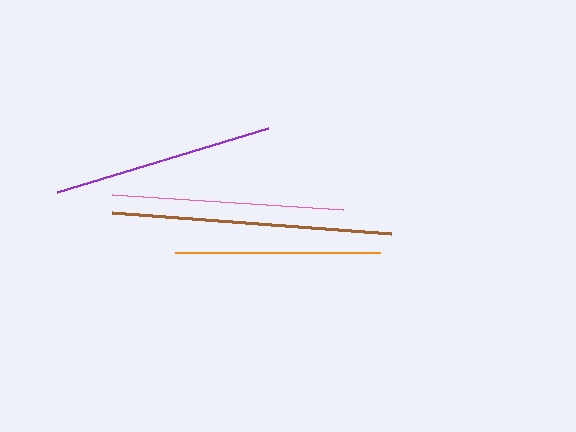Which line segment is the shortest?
The orange line is the shortest at approximately 205 pixels.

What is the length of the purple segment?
The purple segment is approximately 221 pixels long.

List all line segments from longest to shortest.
From longest to shortest: brown, pink, purple, orange.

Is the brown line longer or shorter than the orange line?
The brown line is longer than the orange line.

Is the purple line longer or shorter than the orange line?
The purple line is longer than the orange line.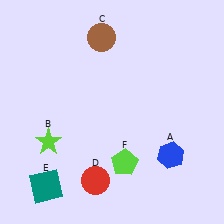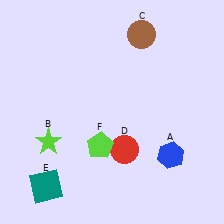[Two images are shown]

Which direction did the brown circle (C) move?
The brown circle (C) moved right.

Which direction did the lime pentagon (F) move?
The lime pentagon (F) moved left.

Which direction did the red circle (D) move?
The red circle (D) moved up.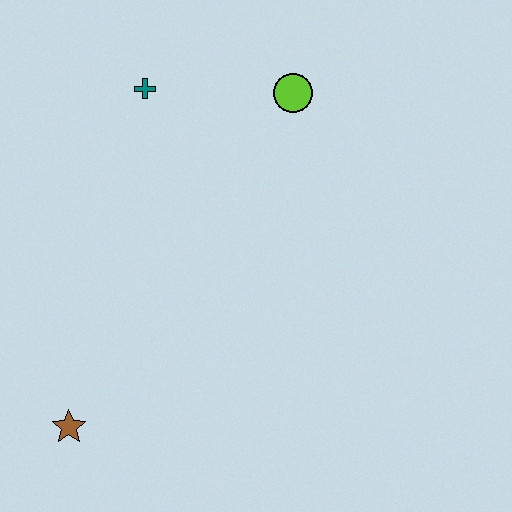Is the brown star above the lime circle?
No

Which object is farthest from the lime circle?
The brown star is farthest from the lime circle.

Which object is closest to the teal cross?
The lime circle is closest to the teal cross.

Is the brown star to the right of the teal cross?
No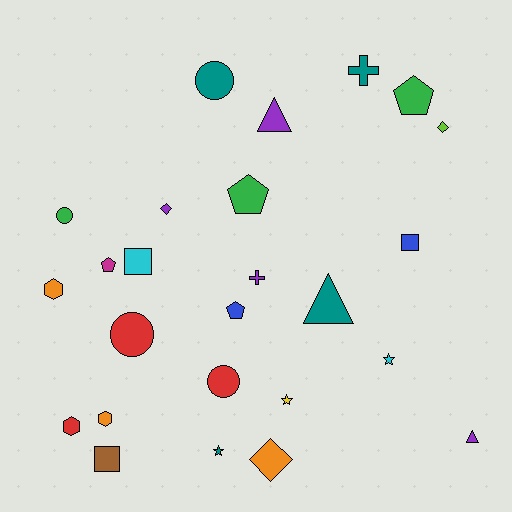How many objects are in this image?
There are 25 objects.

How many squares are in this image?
There are 3 squares.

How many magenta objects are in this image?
There is 1 magenta object.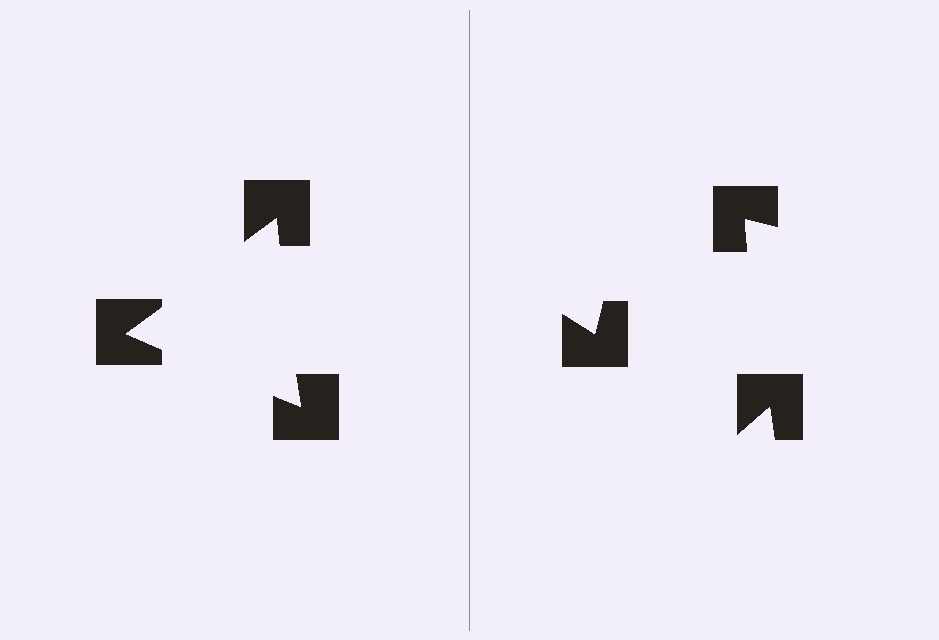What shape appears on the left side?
An illusory triangle.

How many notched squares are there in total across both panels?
6 — 3 on each side.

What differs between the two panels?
The notched squares are positioned identically on both sides; only the wedge orientations differ. On the left they align to a triangle; on the right they are misaligned.